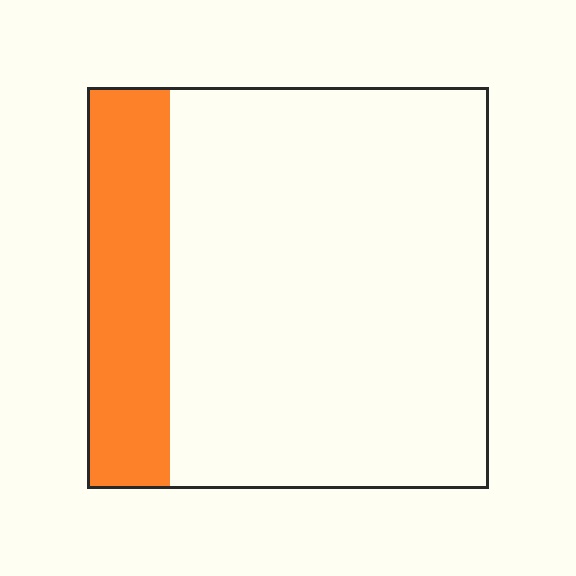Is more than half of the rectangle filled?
No.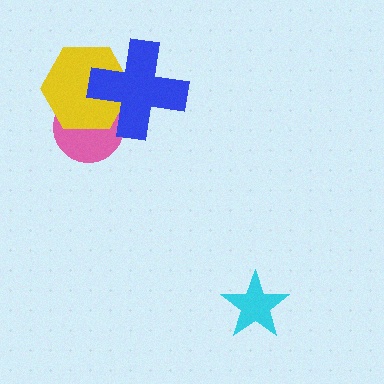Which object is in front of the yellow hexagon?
The blue cross is in front of the yellow hexagon.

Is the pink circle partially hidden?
Yes, it is partially covered by another shape.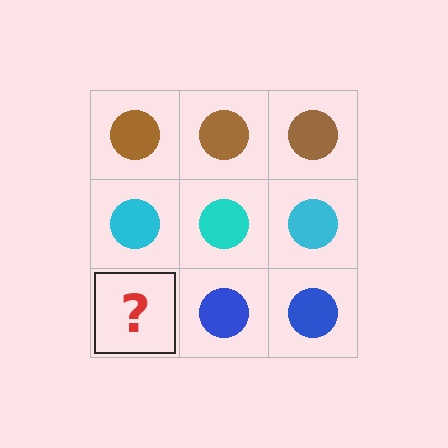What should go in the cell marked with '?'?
The missing cell should contain a blue circle.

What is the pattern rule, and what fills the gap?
The rule is that each row has a consistent color. The gap should be filled with a blue circle.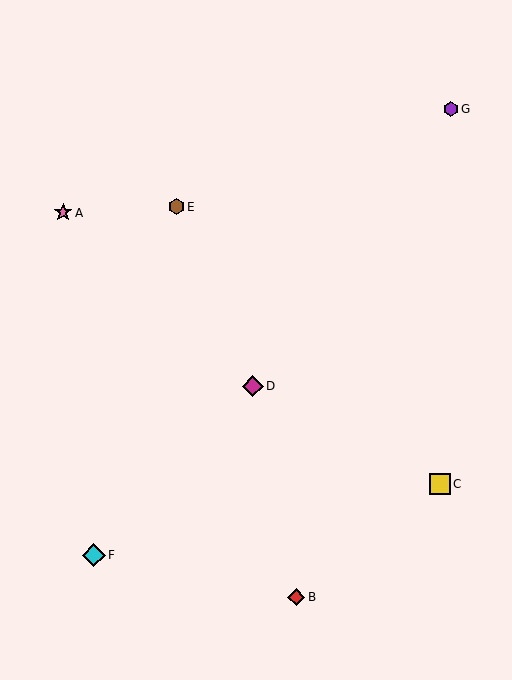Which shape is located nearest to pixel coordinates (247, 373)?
The magenta diamond (labeled D) at (253, 386) is nearest to that location.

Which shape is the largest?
The cyan diamond (labeled F) is the largest.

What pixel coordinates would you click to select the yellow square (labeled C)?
Click at (440, 484) to select the yellow square C.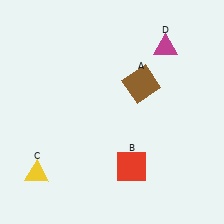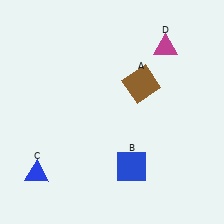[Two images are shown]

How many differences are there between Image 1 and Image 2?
There are 2 differences between the two images.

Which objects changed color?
B changed from red to blue. C changed from yellow to blue.